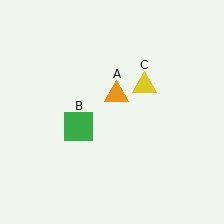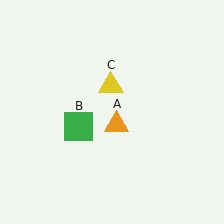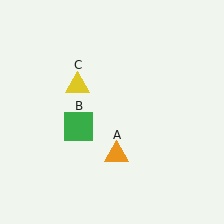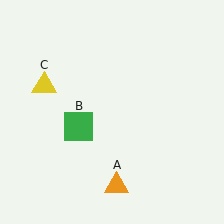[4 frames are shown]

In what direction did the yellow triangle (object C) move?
The yellow triangle (object C) moved left.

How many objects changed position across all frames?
2 objects changed position: orange triangle (object A), yellow triangle (object C).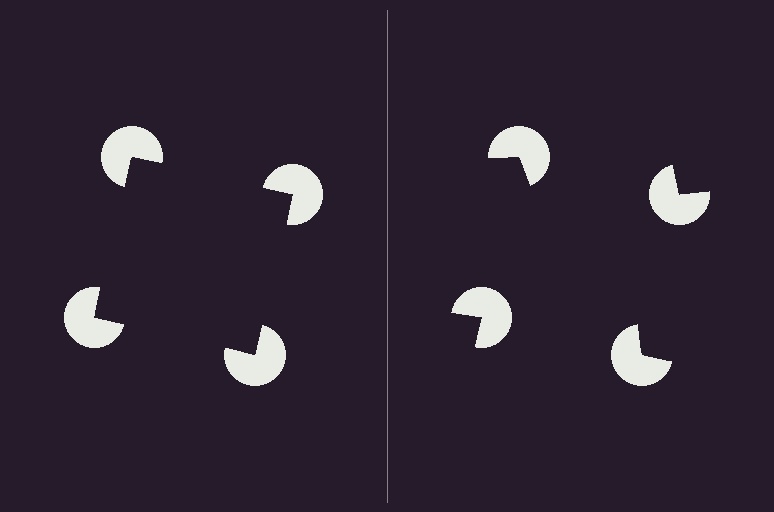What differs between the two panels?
The pac-man discs are positioned identically on both sides; only the wedge orientations differ. On the left they align to a square; on the right they are misaligned.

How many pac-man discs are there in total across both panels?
8 — 4 on each side.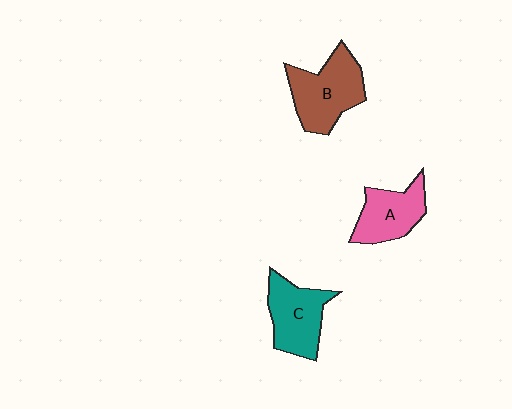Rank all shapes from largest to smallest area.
From largest to smallest: B (brown), C (teal), A (pink).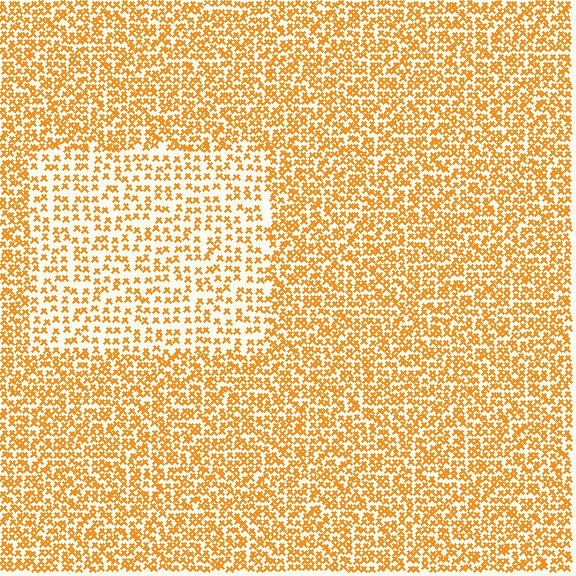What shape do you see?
I see a rectangle.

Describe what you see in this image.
The image contains small orange elements arranged at two different densities. A rectangle-shaped region is visible where the elements are less densely packed than the surrounding area.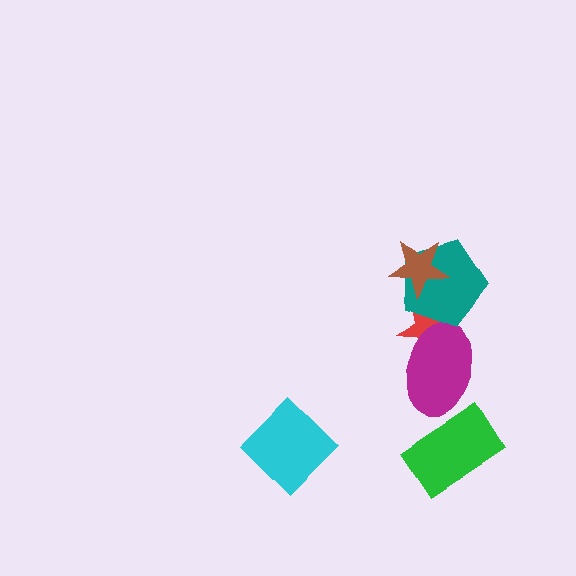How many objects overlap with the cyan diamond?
0 objects overlap with the cyan diamond.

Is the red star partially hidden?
Yes, it is partially covered by another shape.